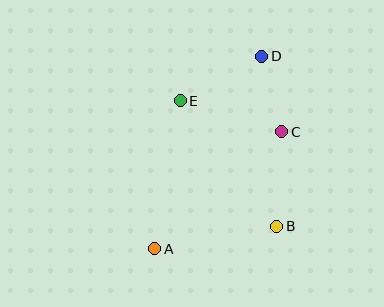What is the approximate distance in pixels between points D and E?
The distance between D and E is approximately 93 pixels.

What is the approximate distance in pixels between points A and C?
The distance between A and C is approximately 173 pixels.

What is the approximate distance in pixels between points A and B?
The distance between A and B is approximately 124 pixels.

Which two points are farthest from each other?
Points A and D are farthest from each other.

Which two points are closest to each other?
Points C and D are closest to each other.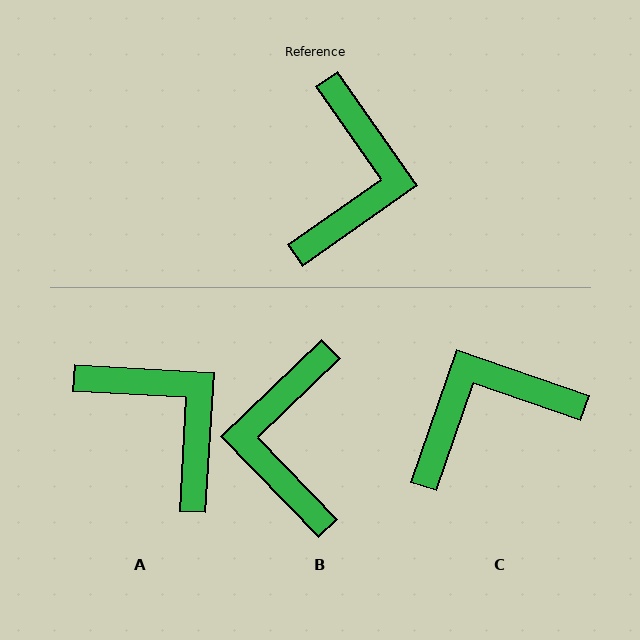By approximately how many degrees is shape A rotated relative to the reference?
Approximately 52 degrees counter-clockwise.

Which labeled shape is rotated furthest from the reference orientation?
B, about 171 degrees away.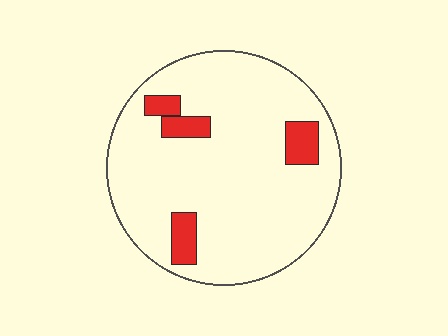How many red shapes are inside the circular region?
4.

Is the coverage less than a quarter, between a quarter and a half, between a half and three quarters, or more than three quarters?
Less than a quarter.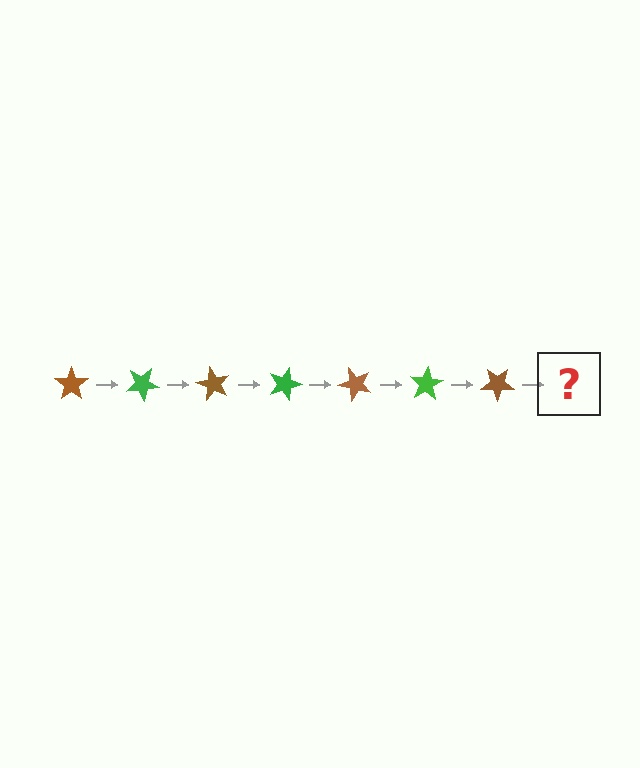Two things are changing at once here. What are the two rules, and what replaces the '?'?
The two rules are that it rotates 30 degrees each step and the color cycles through brown and green. The '?' should be a green star, rotated 210 degrees from the start.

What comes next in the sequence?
The next element should be a green star, rotated 210 degrees from the start.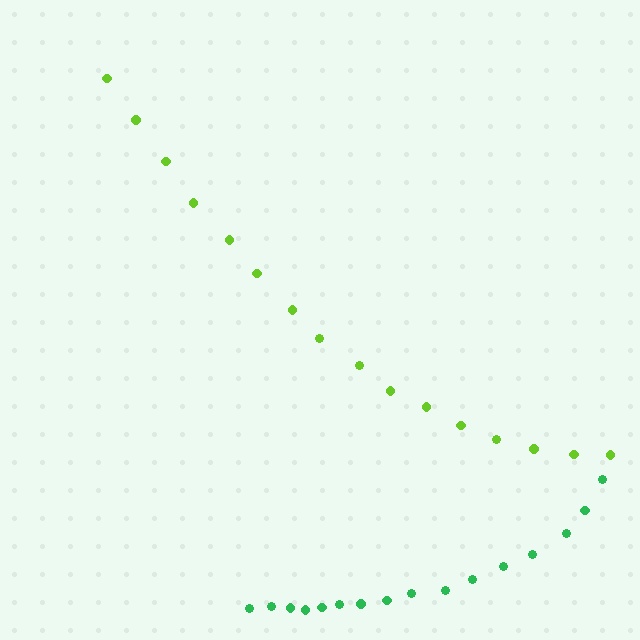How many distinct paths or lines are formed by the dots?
There are 2 distinct paths.